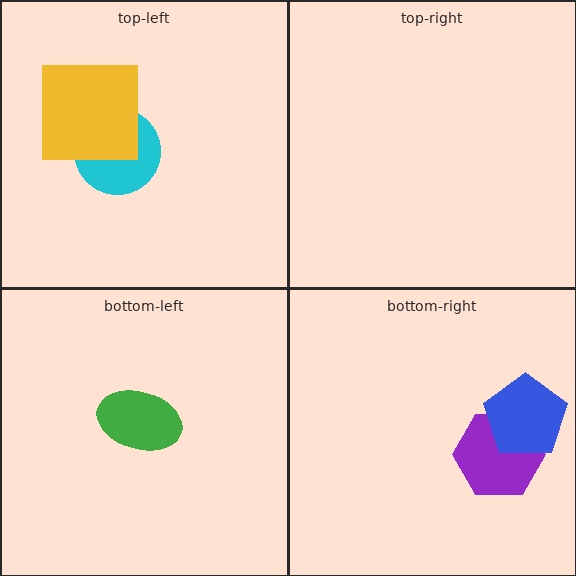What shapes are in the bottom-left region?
The green ellipse.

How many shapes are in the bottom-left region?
1.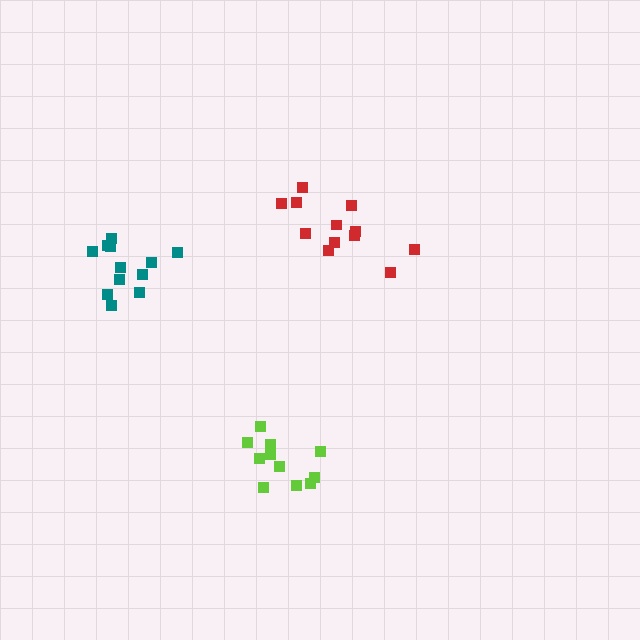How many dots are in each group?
Group 1: 12 dots, Group 2: 11 dots, Group 3: 12 dots (35 total).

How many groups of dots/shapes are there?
There are 3 groups.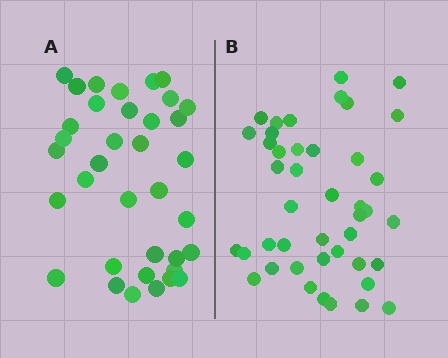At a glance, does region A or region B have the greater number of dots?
Region B (the right region) has more dots.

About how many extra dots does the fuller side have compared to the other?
Region B has roughly 8 or so more dots than region A.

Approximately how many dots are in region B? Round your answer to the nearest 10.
About 40 dots. (The exact count is 43, which rounds to 40.)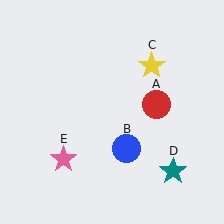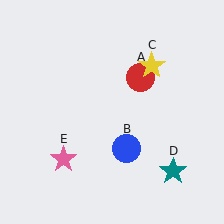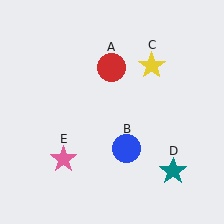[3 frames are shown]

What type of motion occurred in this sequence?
The red circle (object A) rotated counterclockwise around the center of the scene.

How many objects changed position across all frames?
1 object changed position: red circle (object A).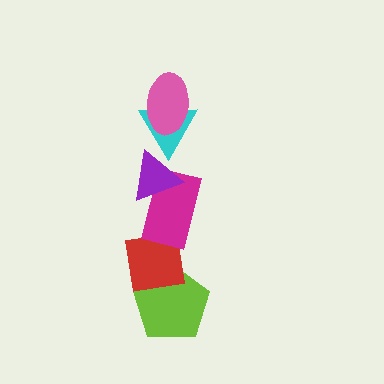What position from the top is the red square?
The red square is 5th from the top.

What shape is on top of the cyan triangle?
The pink ellipse is on top of the cyan triangle.